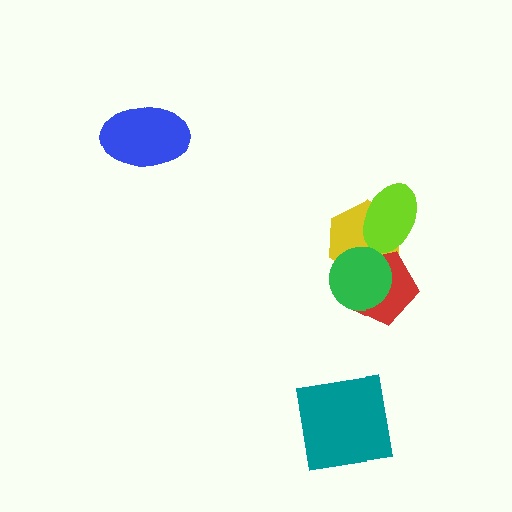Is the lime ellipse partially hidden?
No, no other shape covers it.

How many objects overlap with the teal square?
0 objects overlap with the teal square.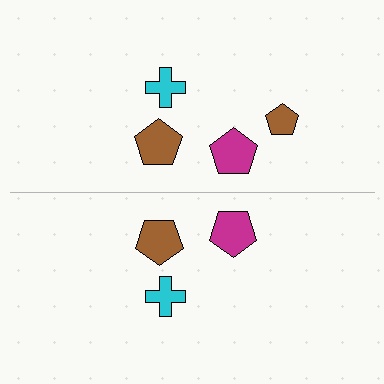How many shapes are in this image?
There are 7 shapes in this image.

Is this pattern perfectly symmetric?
No, the pattern is not perfectly symmetric. A brown pentagon is missing from the bottom side.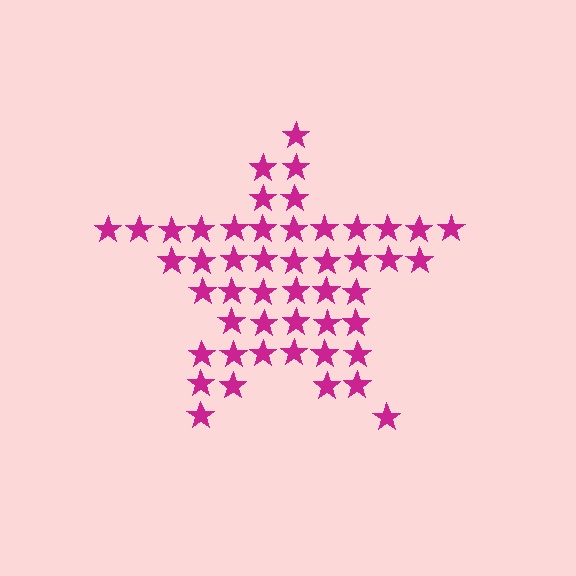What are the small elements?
The small elements are stars.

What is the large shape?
The large shape is a star.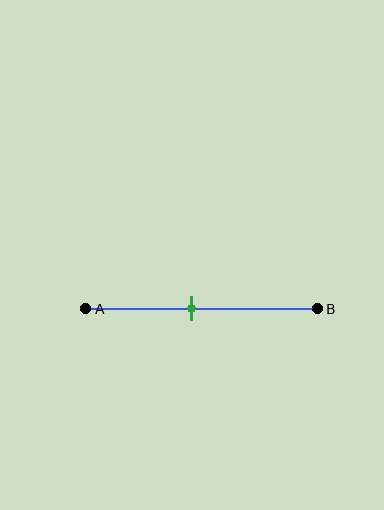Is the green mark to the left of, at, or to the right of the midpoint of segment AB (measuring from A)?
The green mark is to the left of the midpoint of segment AB.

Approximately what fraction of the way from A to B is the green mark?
The green mark is approximately 45% of the way from A to B.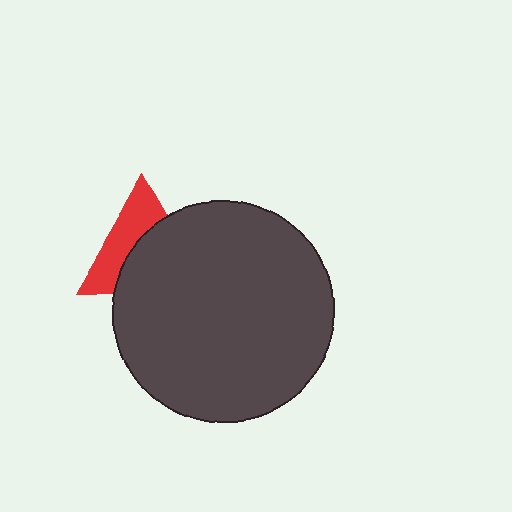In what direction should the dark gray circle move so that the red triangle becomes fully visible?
The dark gray circle should move toward the lower-right. That is the shortest direction to clear the overlap and leave the red triangle fully visible.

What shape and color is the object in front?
The object in front is a dark gray circle.